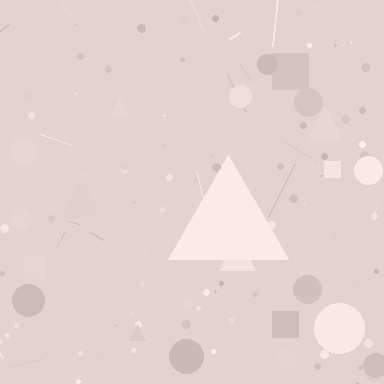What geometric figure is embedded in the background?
A triangle is embedded in the background.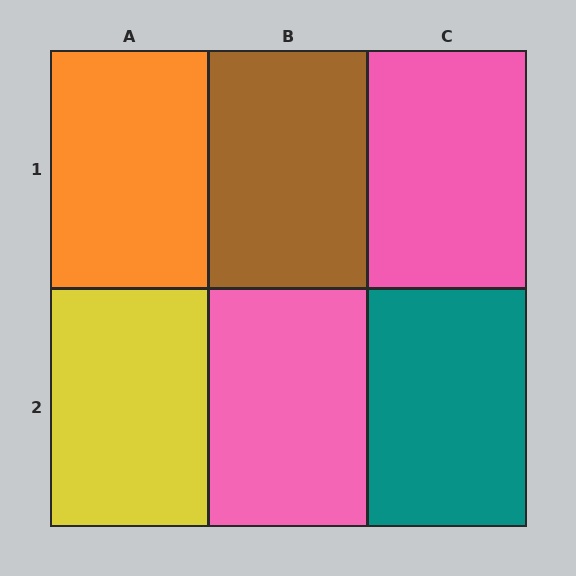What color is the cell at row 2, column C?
Teal.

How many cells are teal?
1 cell is teal.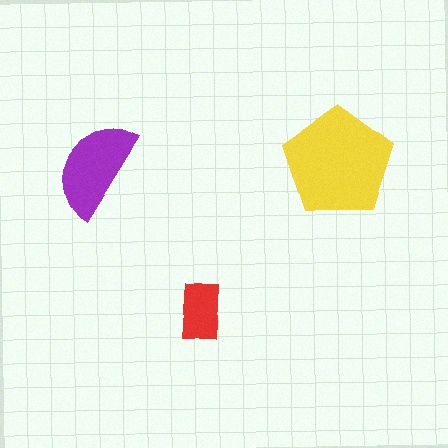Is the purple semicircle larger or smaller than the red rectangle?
Larger.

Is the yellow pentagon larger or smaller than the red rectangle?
Larger.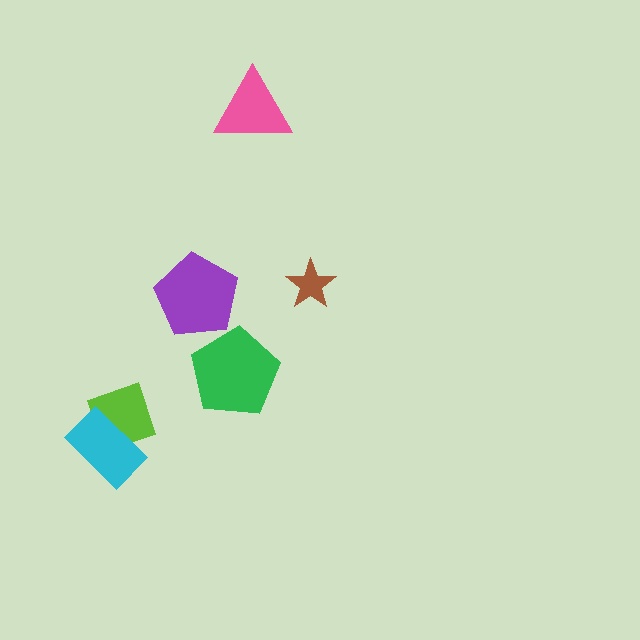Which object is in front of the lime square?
The cyan rectangle is in front of the lime square.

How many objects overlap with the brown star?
0 objects overlap with the brown star.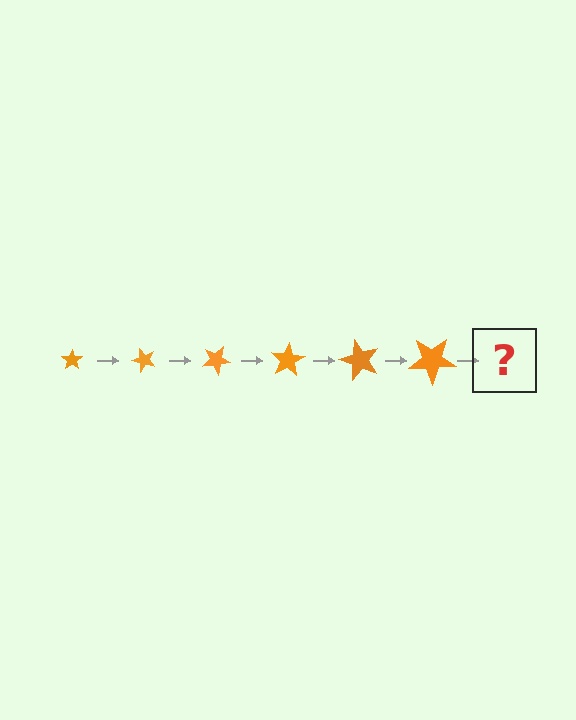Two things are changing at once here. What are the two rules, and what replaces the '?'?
The two rules are that the star grows larger each step and it rotates 50 degrees each step. The '?' should be a star, larger than the previous one and rotated 300 degrees from the start.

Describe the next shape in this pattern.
It should be a star, larger than the previous one and rotated 300 degrees from the start.